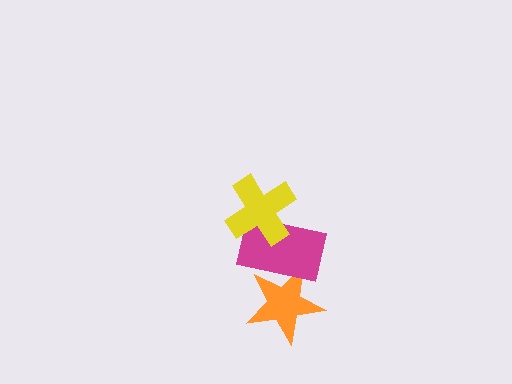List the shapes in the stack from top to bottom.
From top to bottom: the yellow cross, the magenta rectangle, the orange star.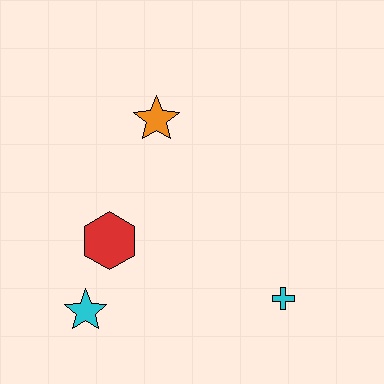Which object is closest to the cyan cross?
The red hexagon is closest to the cyan cross.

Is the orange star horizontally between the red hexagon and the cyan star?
No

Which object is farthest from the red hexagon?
The cyan cross is farthest from the red hexagon.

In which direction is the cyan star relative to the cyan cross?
The cyan star is to the left of the cyan cross.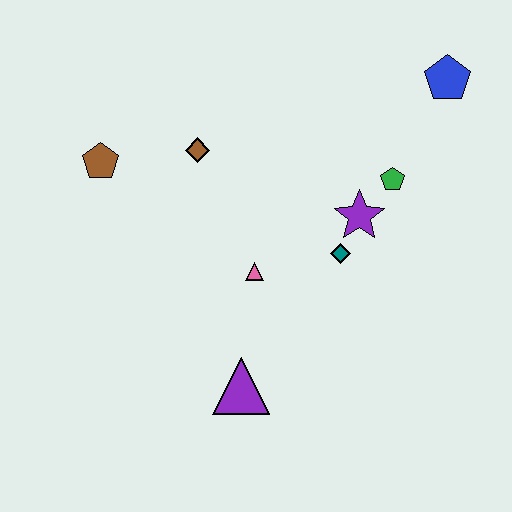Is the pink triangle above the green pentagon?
No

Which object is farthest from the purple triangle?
The blue pentagon is farthest from the purple triangle.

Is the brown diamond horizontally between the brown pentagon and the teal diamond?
Yes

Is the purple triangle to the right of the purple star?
No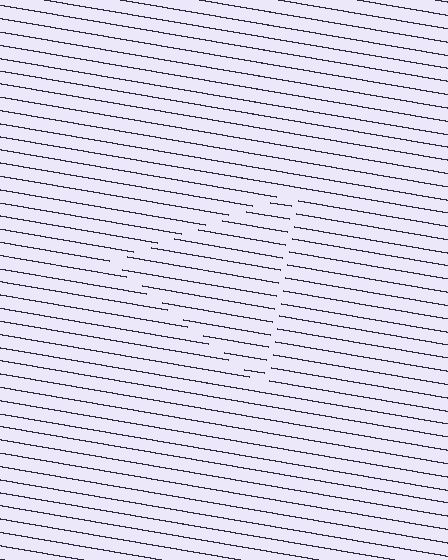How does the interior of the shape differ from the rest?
The interior of the shape contains the same grating, shifted by half a period — the contour is defined by the phase discontinuity where line-ends from the inner and outer gratings abut.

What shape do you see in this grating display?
An illusory triangle. The interior of the shape contains the same grating, shifted by half a period — the contour is defined by the phase discontinuity where line-ends from the inner and outer gratings abut.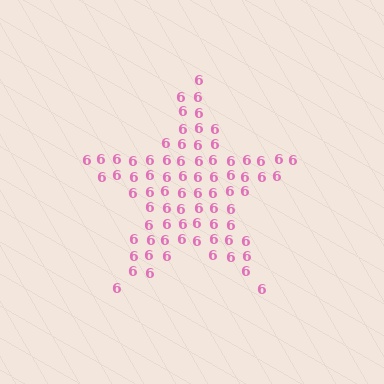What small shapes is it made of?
It is made of small digit 6's.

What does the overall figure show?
The overall figure shows a star.